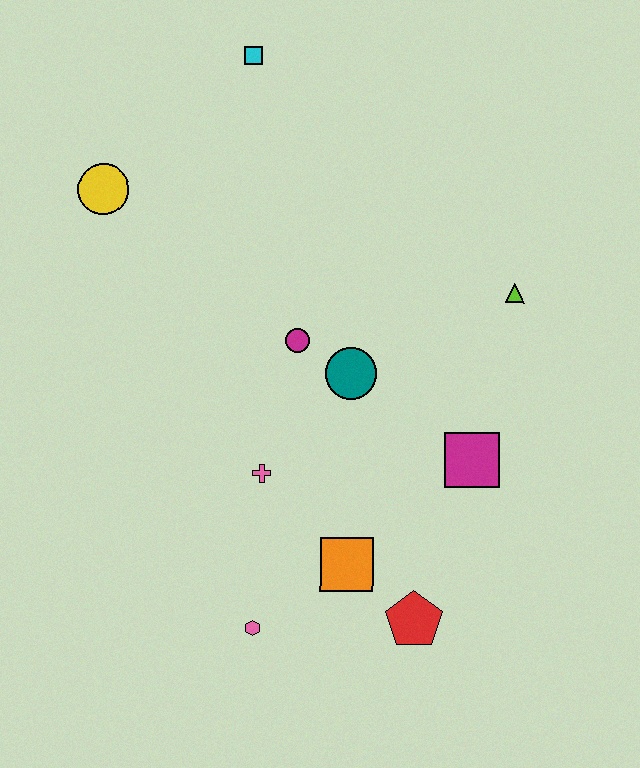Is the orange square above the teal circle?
No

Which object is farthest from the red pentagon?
The cyan square is farthest from the red pentagon.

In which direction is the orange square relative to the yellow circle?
The orange square is below the yellow circle.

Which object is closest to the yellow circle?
The cyan square is closest to the yellow circle.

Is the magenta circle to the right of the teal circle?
No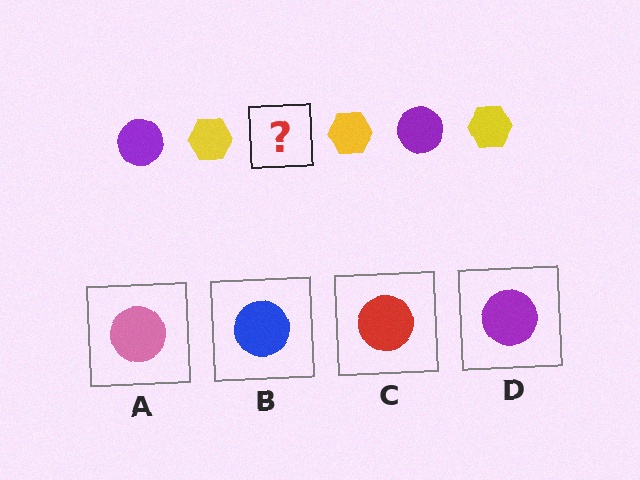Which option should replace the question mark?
Option D.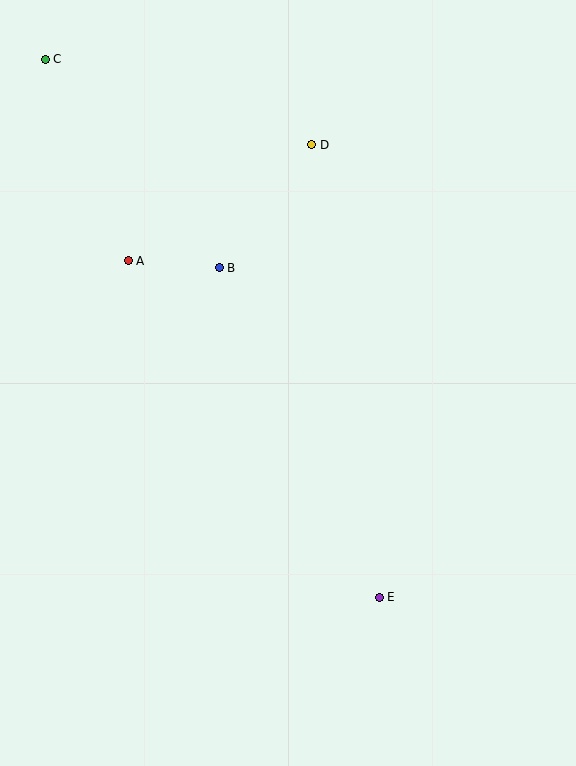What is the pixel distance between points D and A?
The distance between D and A is 217 pixels.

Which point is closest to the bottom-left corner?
Point E is closest to the bottom-left corner.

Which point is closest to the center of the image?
Point B at (219, 268) is closest to the center.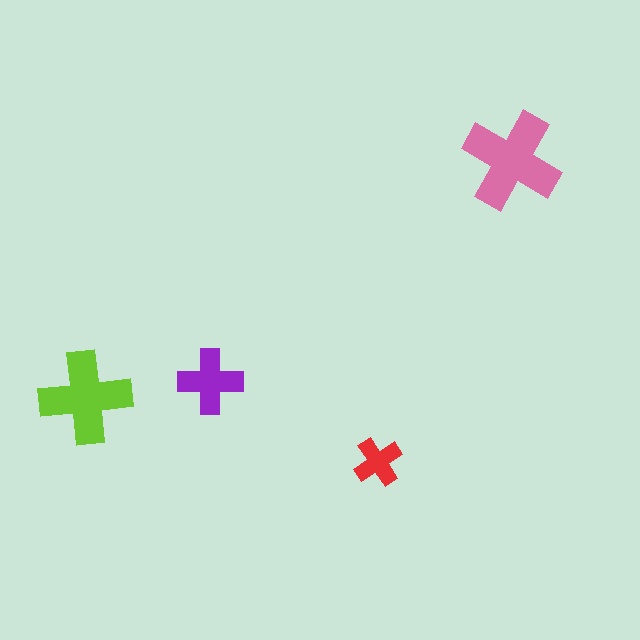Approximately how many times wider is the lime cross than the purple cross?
About 1.5 times wider.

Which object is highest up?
The pink cross is topmost.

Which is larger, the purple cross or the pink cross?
The pink one.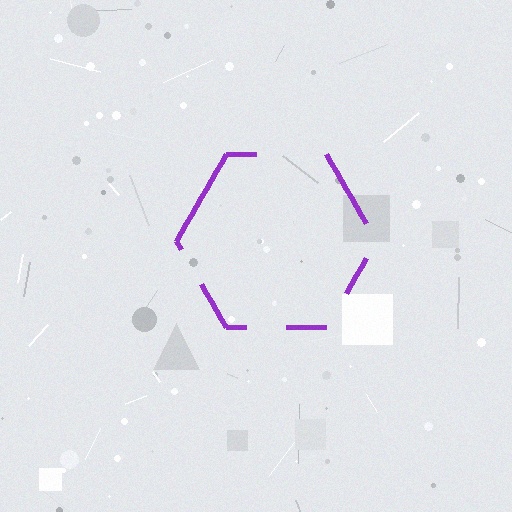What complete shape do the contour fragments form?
The contour fragments form a hexagon.